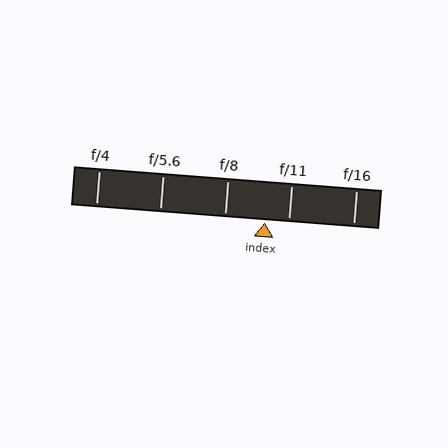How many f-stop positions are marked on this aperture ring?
There are 5 f-stop positions marked.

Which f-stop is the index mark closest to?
The index mark is closest to f/11.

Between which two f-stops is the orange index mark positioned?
The index mark is between f/8 and f/11.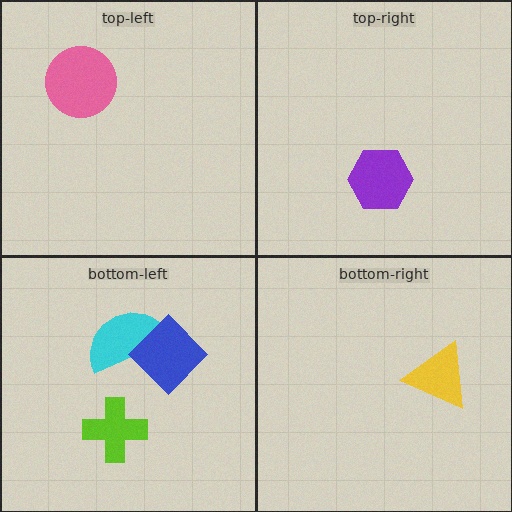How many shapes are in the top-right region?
1.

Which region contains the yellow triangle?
The bottom-right region.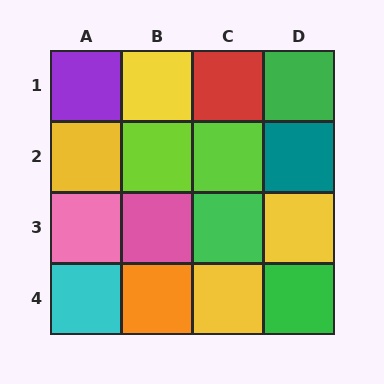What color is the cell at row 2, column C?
Lime.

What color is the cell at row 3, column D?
Yellow.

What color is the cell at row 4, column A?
Cyan.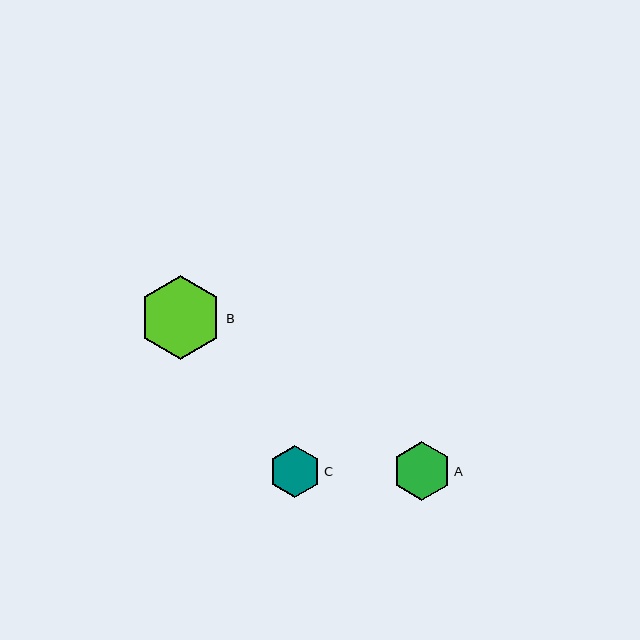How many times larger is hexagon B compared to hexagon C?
Hexagon B is approximately 1.6 times the size of hexagon C.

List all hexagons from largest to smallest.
From largest to smallest: B, A, C.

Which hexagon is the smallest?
Hexagon C is the smallest with a size of approximately 52 pixels.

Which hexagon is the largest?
Hexagon B is the largest with a size of approximately 84 pixels.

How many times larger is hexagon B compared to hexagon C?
Hexagon B is approximately 1.6 times the size of hexagon C.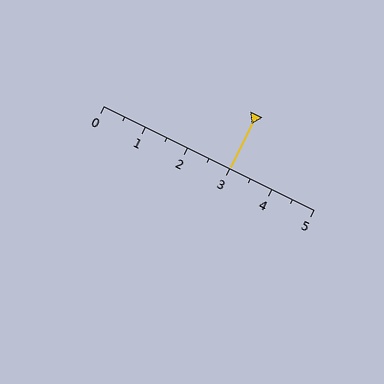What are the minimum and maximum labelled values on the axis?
The axis runs from 0 to 5.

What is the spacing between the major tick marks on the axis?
The major ticks are spaced 1 apart.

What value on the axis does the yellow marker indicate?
The marker indicates approximately 3.